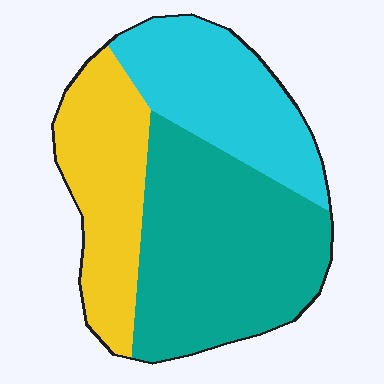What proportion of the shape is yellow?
Yellow takes up about one quarter (1/4) of the shape.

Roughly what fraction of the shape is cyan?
Cyan covers about 30% of the shape.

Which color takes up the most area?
Teal, at roughly 45%.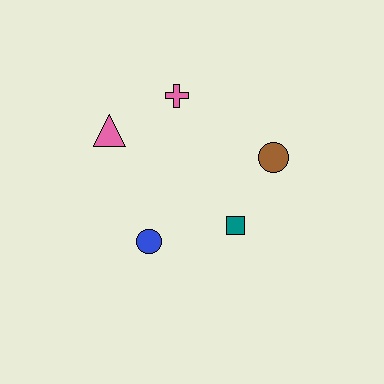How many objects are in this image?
There are 5 objects.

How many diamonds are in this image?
There are no diamonds.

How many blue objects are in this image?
There is 1 blue object.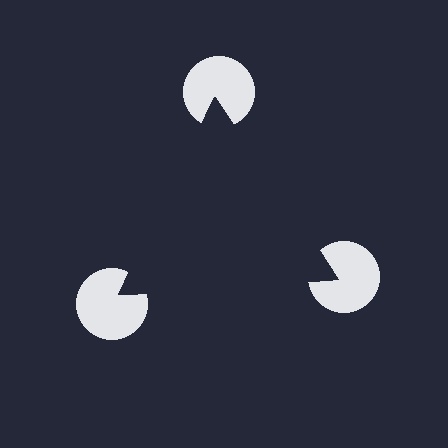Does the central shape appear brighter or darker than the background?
It typically appears slightly darker than the background, even though no actual brightness change is drawn.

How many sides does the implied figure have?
3 sides.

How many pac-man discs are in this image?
There are 3 — one at each vertex of the illusory triangle.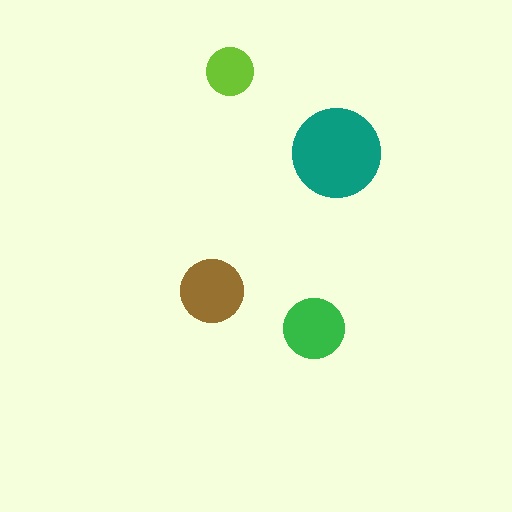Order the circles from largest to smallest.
the teal one, the brown one, the green one, the lime one.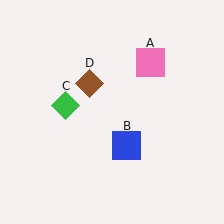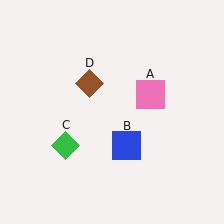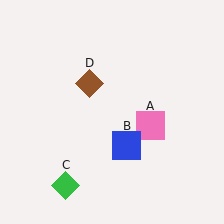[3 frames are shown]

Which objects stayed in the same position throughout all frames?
Blue square (object B) and brown diamond (object D) remained stationary.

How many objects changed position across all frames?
2 objects changed position: pink square (object A), green diamond (object C).